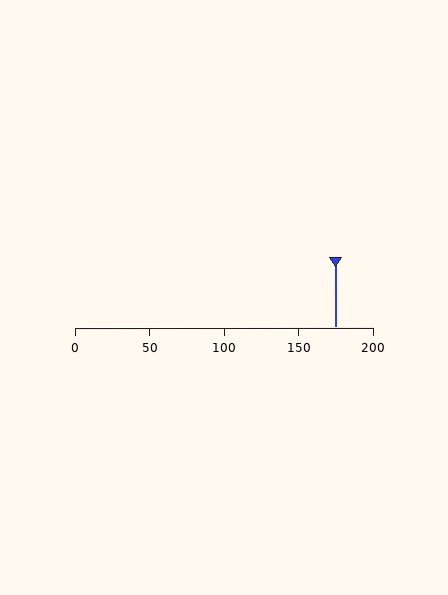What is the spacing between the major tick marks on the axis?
The major ticks are spaced 50 apart.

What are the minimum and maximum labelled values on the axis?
The axis runs from 0 to 200.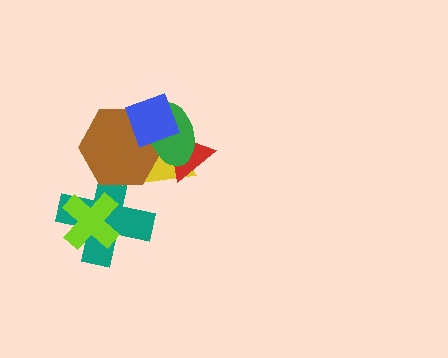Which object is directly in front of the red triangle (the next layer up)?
The green ellipse is directly in front of the red triangle.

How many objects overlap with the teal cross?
3 objects overlap with the teal cross.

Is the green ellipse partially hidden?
Yes, it is partially covered by another shape.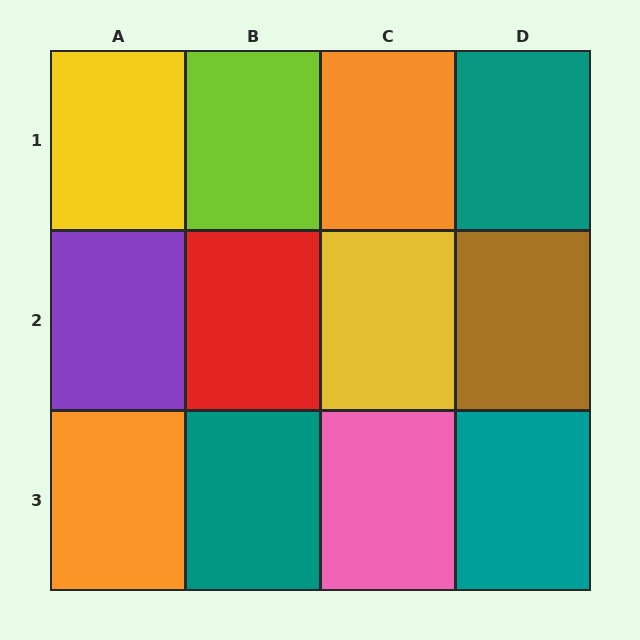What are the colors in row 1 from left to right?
Yellow, lime, orange, teal.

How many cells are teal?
3 cells are teal.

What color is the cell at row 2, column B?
Red.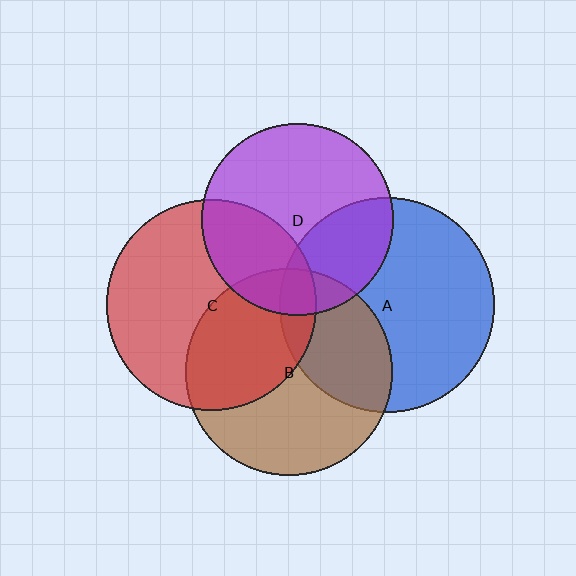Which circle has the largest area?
Circle A (blue).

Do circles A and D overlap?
Yes.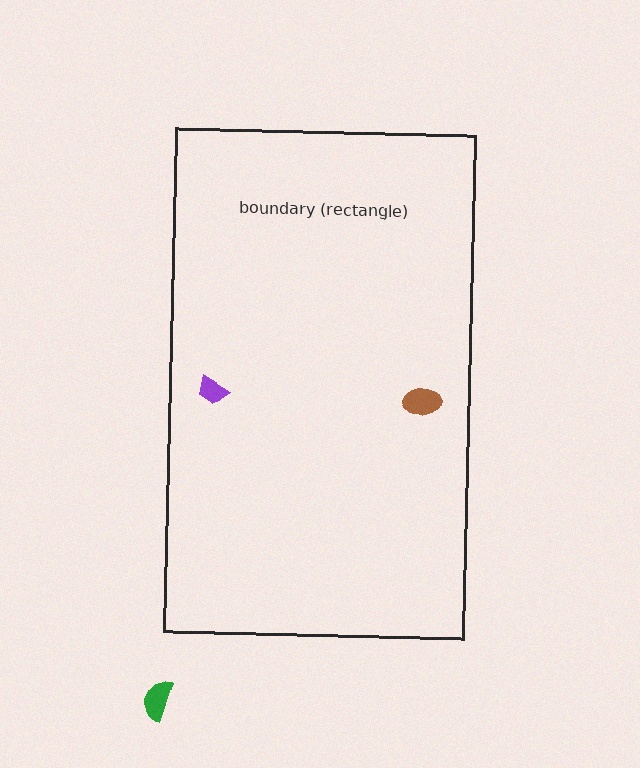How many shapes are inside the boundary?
2 inside, 1 outside.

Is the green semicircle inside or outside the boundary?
Outside.